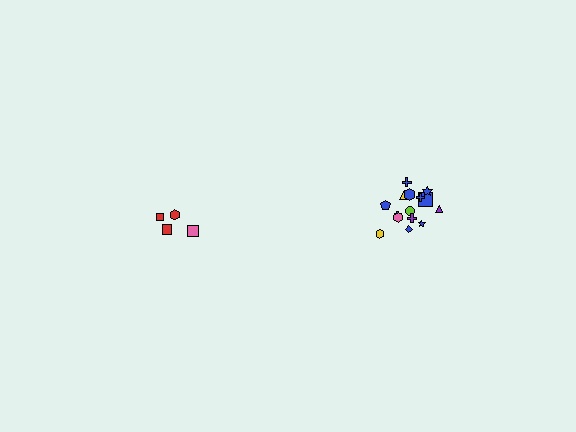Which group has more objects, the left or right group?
The right group.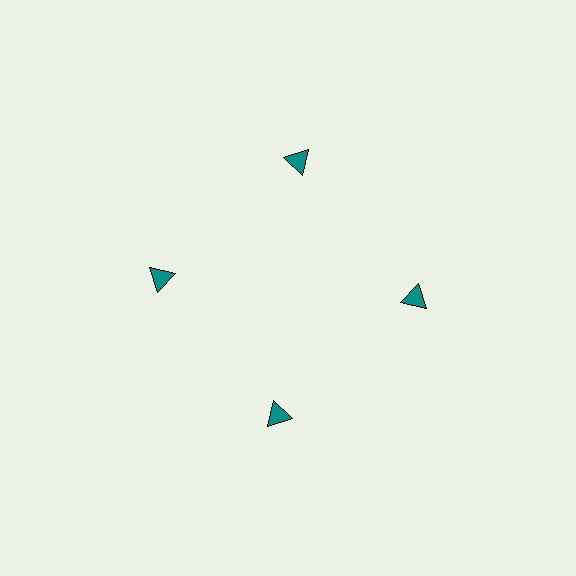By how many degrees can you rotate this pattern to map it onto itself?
The pattern maps onto itself every 90 degrees of rotation.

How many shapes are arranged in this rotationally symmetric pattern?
There are 4 shapes, arranged in 4 groups of 1.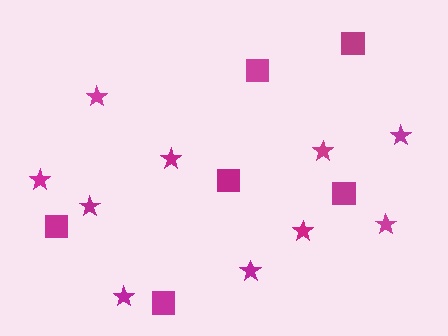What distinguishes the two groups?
There are 2 groups: one group of squares (6) and one group of stars (10).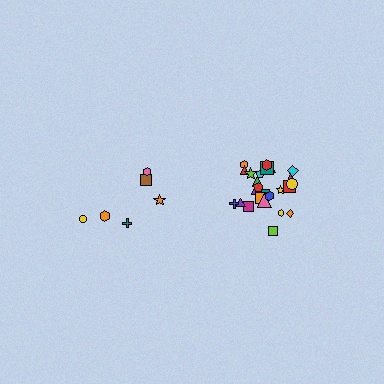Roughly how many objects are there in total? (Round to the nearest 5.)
Roughly 30 objects in total.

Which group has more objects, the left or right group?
The right group.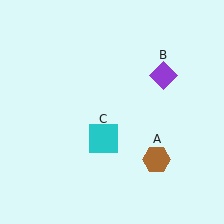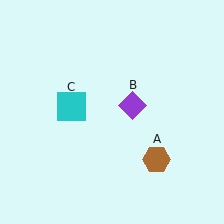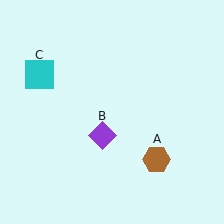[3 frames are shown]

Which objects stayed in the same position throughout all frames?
Brown hexagon (object A) remained stationary.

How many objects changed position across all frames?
2 objects changed position: purple diamond (object B), cyan square (object C).